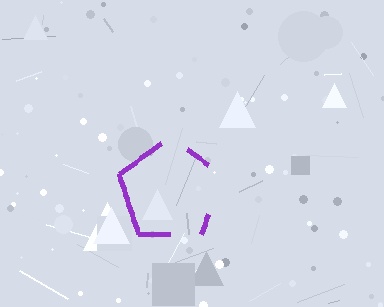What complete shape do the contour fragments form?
The contour fragments form a pentagon.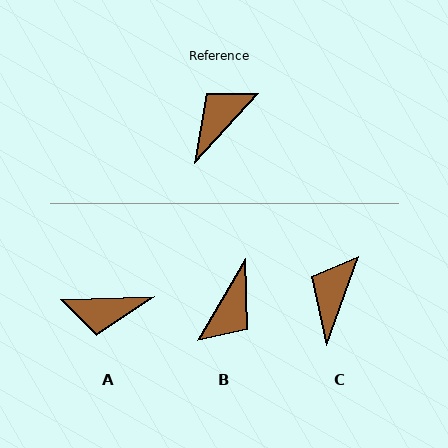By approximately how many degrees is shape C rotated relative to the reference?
Approximately 23 degrees counter-clockwise.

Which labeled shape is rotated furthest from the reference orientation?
B, about 168 degrees away.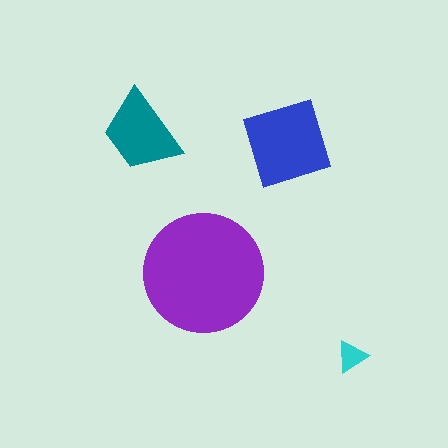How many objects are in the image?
There are 4 objects in the image.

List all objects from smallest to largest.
The cyan triangle, the teal trapezoid, the blue diamond, the purple circle.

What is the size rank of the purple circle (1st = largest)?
1st.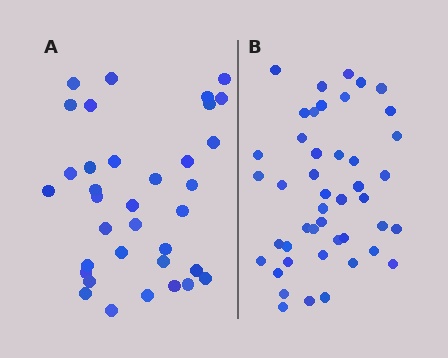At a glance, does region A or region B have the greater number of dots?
Region B (the right region) has more dots.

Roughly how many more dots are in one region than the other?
Region B has roughly 10 or so more dots than region A.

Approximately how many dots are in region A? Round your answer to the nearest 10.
About 40 dots. (The exact count is 35, which rounds to 40.)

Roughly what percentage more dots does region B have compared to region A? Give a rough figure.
About 30% more.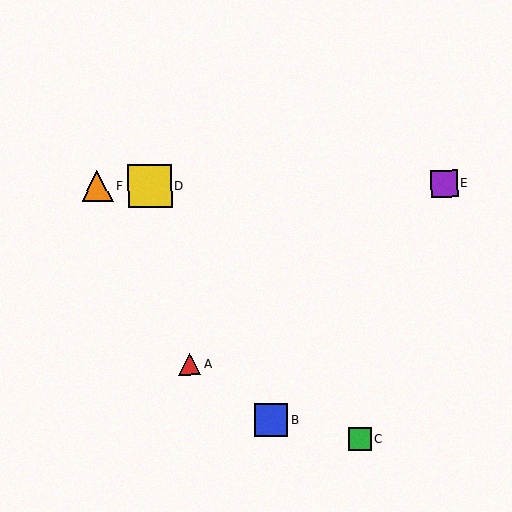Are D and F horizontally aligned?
Yes, both are at y≈186.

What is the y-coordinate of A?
Object A is at y≈364.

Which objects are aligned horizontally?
Objects D, E, F are aligned horizontally.